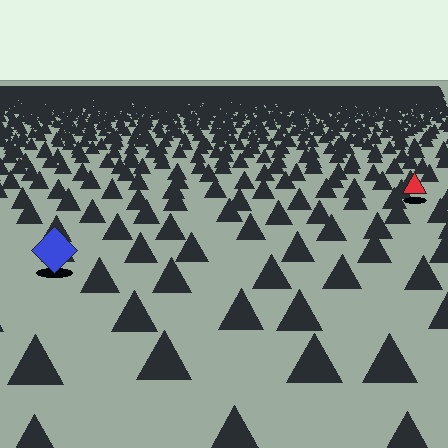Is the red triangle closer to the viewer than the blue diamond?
No. The blue diamond is closer — you can tell from the texture gradient: the ground texture is coarser near it.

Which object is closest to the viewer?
The blue diamond is closest. The texture marks near it are larger and more spread out.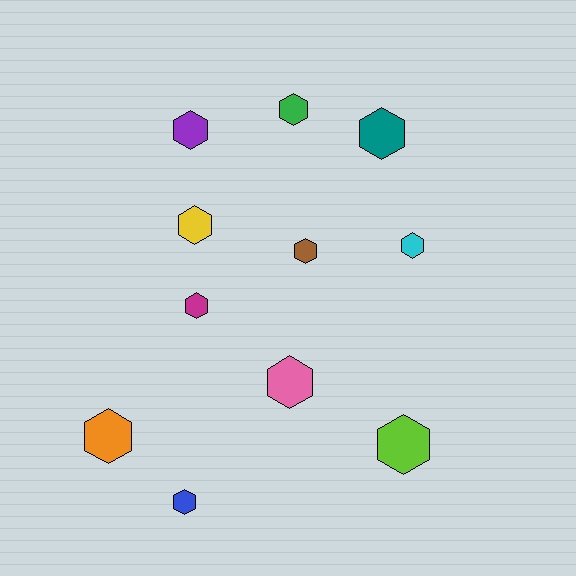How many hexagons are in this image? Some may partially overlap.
There are 11 hexagons.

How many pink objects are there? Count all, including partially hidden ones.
There is 1 pink object.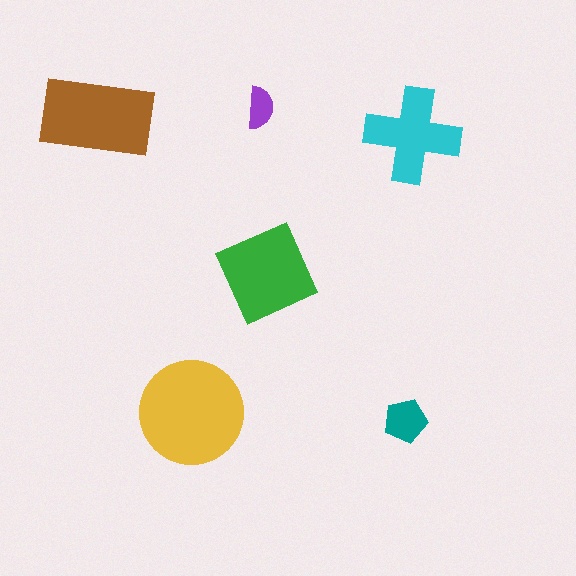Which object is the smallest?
The purple semicircle.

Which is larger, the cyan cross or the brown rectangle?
The brown rectangle.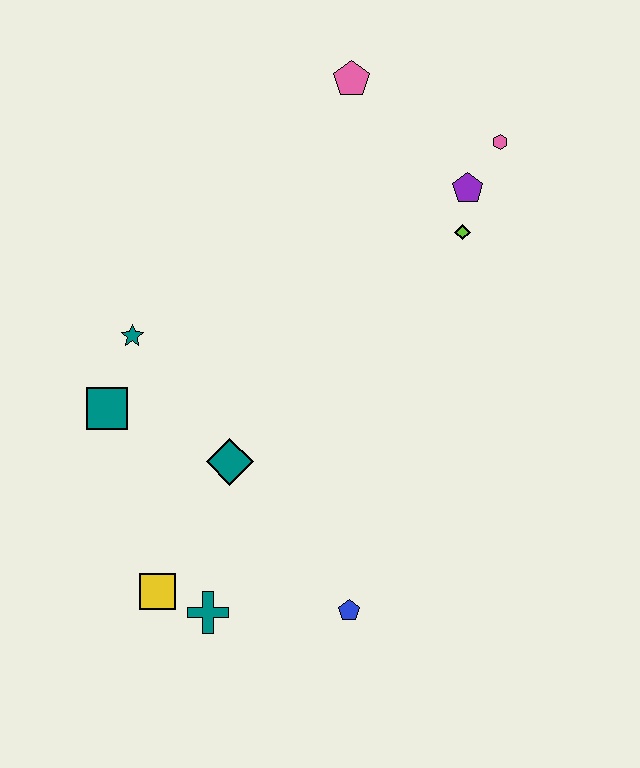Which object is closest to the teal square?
The teal star is closest to the teal square.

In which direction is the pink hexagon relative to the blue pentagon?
The pink hexagon is above the blue pentagon.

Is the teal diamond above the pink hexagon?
No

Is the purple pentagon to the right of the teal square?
Yes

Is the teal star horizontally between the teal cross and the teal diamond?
No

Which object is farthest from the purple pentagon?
The yellow square is farthest from the purple pentagon.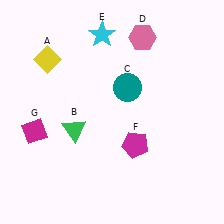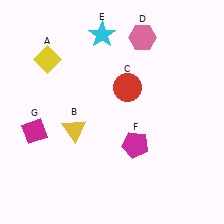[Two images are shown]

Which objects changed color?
B changed from green to yellow. C changed from teal to red.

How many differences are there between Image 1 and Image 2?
There are 2 differences between the two images.